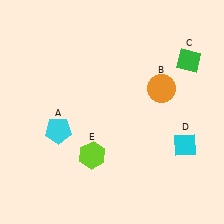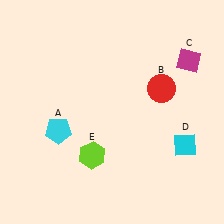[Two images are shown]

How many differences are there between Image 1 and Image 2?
There are 2 differences between the two images.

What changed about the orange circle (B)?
In Image 1, B is orange. In Image 2, it changed to red.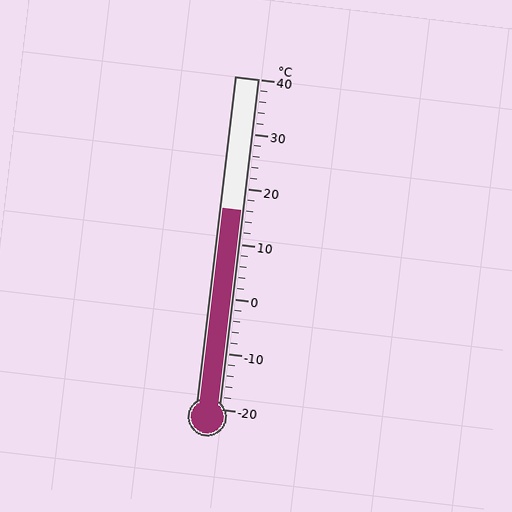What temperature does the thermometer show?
The thermometer shows approximately 16°C.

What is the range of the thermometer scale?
The thermometer scale ranges from -20°C to 40°C.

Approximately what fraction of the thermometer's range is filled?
The thermometer is filled to approximately 60% of its range.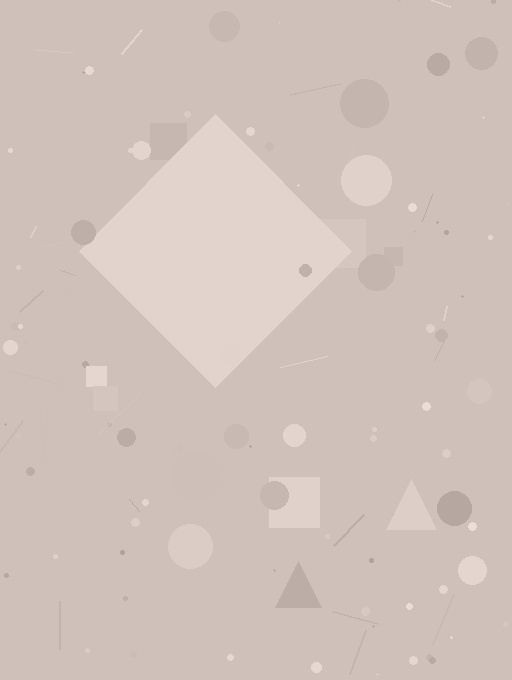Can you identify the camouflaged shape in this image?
The camouflaged shape is a diamond.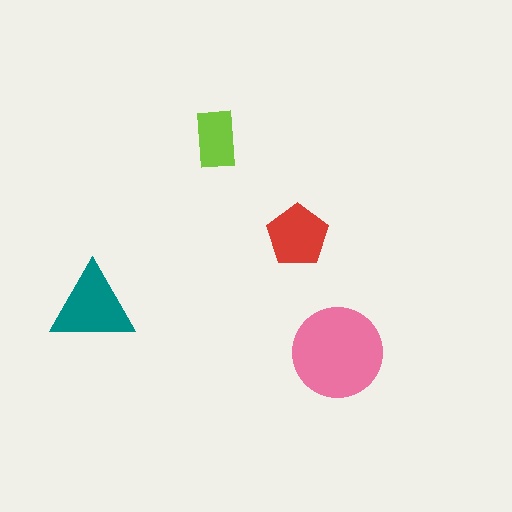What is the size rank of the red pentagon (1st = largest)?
3rd.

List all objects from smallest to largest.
The lime rectangle, the red pentagon, the teal triangle, the pink circle.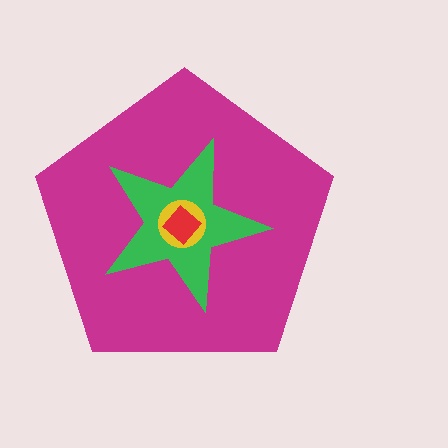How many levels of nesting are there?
4.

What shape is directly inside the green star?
The yellow circle.